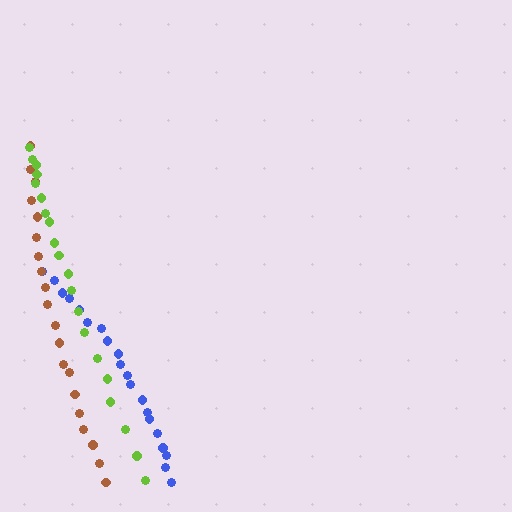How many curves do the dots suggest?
There are 3 distinct paths.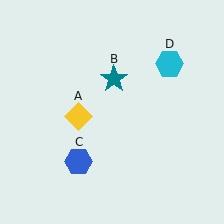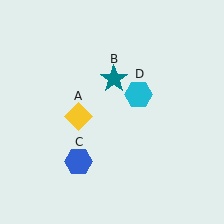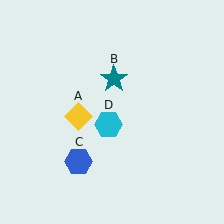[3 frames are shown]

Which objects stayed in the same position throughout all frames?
Yellow diamond (object A) and teal star (object B) and blue hexagon (object C) remained stationary.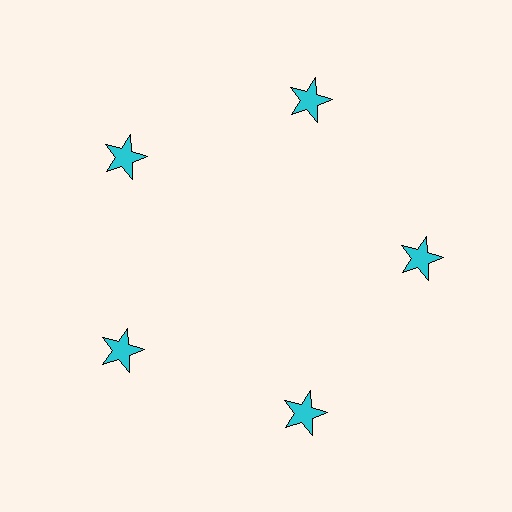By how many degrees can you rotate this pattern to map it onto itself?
The pattern maps onto itself every 72 degrees of rotation.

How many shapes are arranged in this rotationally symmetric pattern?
There are 5 shapes, arranged in 5 groups of 1.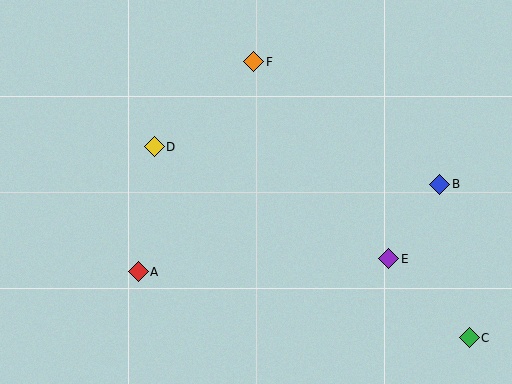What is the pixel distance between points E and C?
The distance between E and C is 113 pixels.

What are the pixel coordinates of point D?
Point D is at (154, 147).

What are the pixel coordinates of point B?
Point B is at (440, 184).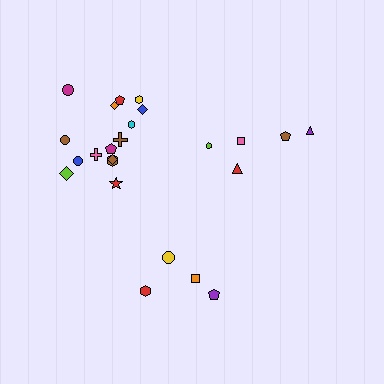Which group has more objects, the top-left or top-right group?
The top-left group.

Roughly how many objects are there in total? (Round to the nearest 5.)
Roughly 25 objects in total.